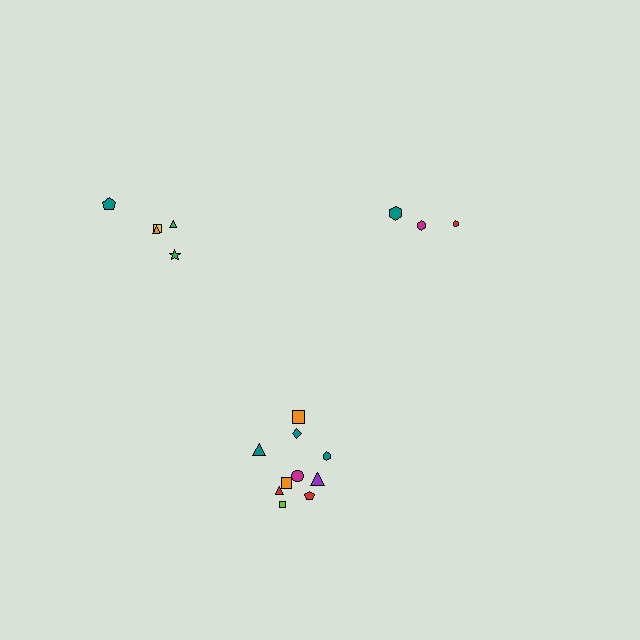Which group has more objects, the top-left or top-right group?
The top-left group.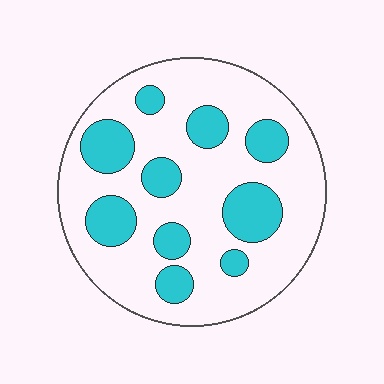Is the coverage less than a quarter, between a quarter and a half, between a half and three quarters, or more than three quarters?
Between a quarter and a half.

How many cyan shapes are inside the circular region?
10.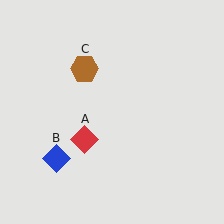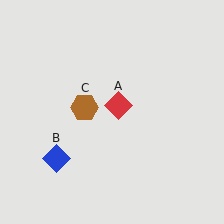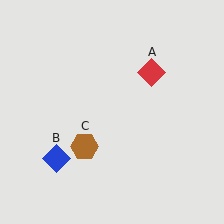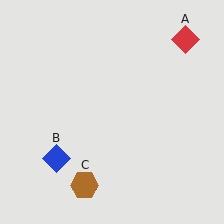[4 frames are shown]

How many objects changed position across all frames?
2 objects changed position: red diamond (object A), brown hexagon (object C).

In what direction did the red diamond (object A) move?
The red diamond (object A) moved up and to the right.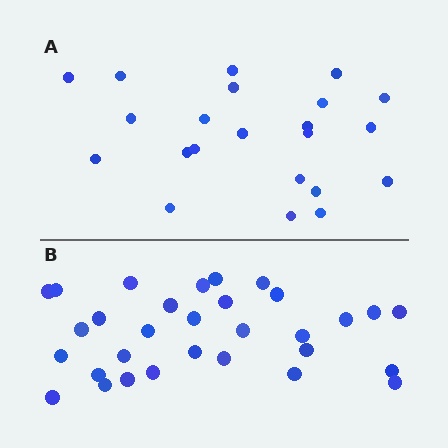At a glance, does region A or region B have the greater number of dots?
Region B (the bottom region) has more dots.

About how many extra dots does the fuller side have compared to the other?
Region B has roughly 8 or so more dots than region A.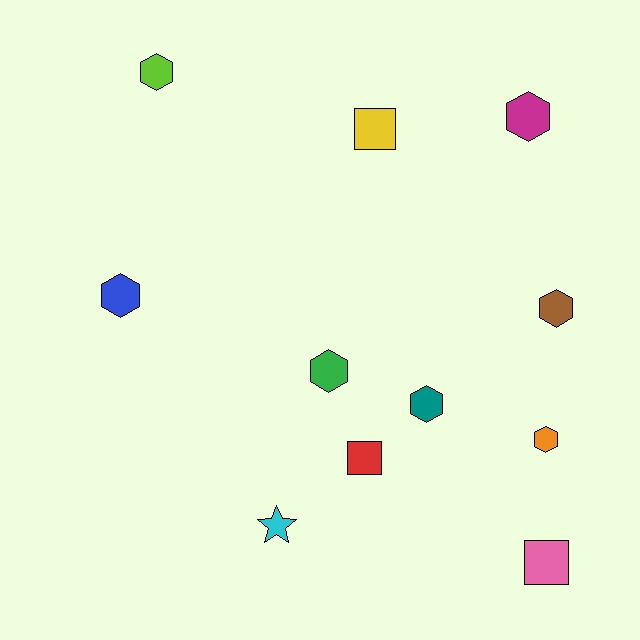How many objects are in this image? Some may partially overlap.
There are 11 objects.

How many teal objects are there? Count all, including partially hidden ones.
There is 1 teal object.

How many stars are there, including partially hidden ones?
There is 1 star.